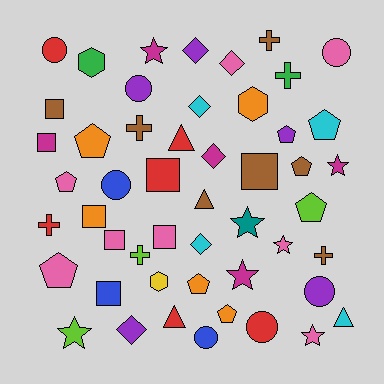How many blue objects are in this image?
There are 3 blue objects.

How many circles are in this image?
There are 7 circles.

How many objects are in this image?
There are 50 objects.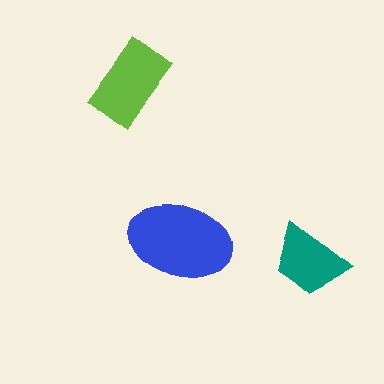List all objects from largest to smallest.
The blue ellipse, the lime rectangle, the teal trapezoid.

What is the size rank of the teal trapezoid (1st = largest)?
3rd.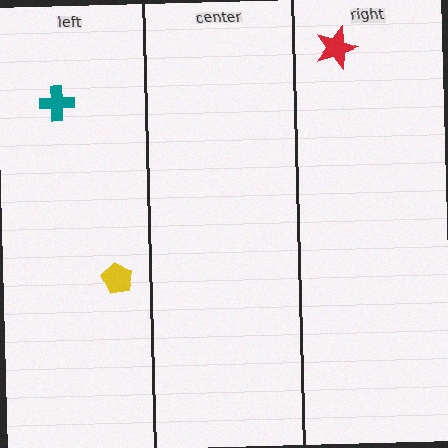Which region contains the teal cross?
The left region.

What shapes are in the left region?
The teal cross, the yellow pentagon.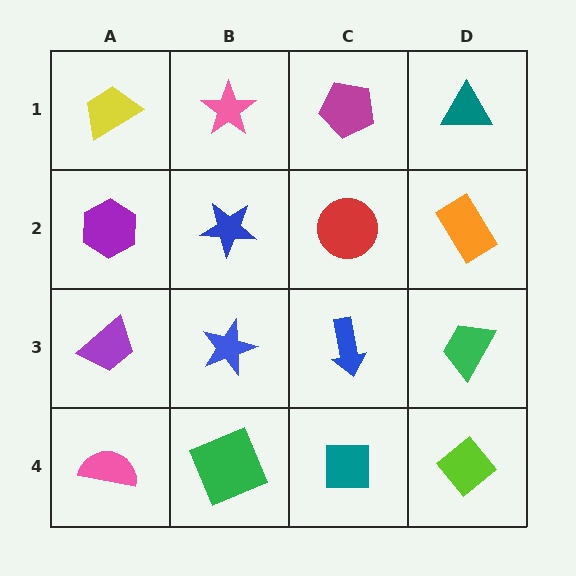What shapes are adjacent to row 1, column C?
A red circle (row 2, column C), a pink star (row 1, column B), a teal triangle (row 1, column D).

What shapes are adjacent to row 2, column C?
A magenta pentagon (row 1, column C), a blue arrow (row 3, column C), a blue star (row 2, column B), an orange rectangle (row 2, column D).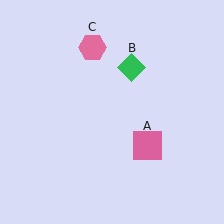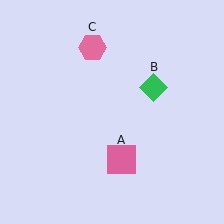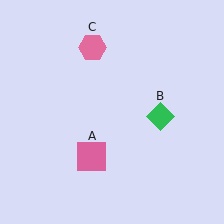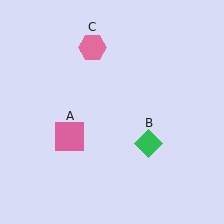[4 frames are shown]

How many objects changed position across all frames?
2 objects changed position: pink square (object A), green diamond (object B).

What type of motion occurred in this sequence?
The pink square (object A), green diamond (object B) rotated clockwise around the center of the scene.